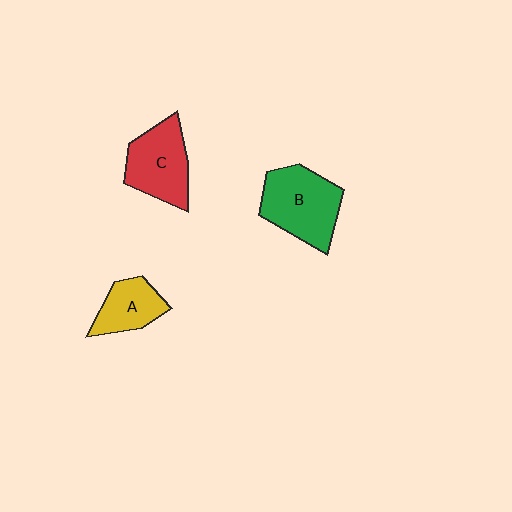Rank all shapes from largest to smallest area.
From largest to smallest: B (green), C (red), A (yellow).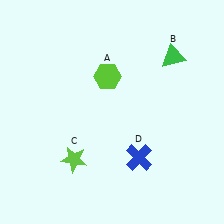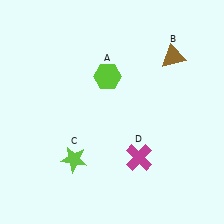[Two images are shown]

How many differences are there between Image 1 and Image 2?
There are 2 differences between the two images.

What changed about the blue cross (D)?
In Image 1, D is blue. In Image 2, it changed to magenta.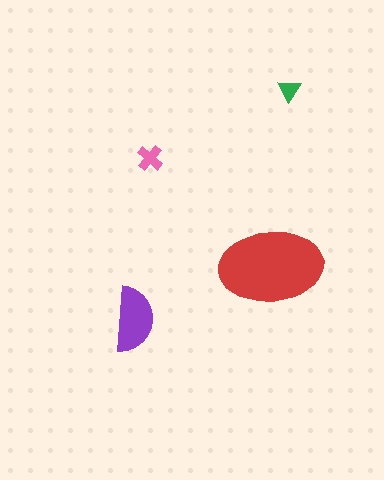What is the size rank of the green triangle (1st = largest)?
4th.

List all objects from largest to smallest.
The red ellipse, the purple semicircle, the pink cross, the green triangle.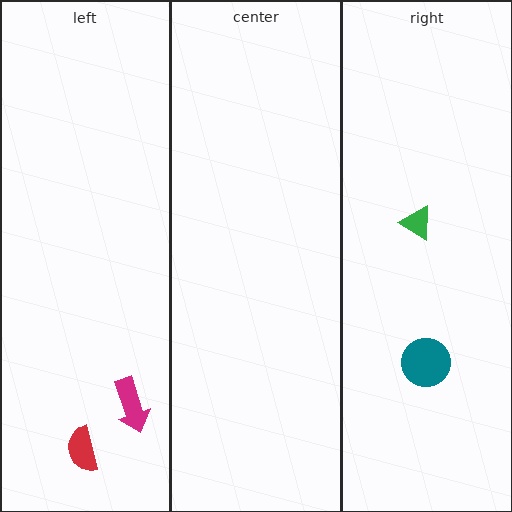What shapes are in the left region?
The red semicircle, the magenta arrow.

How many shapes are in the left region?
2.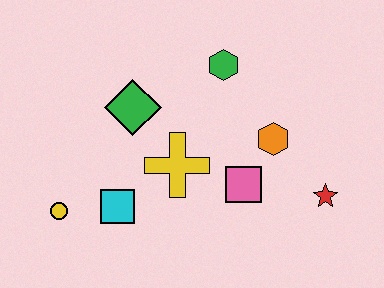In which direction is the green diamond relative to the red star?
The green diamond is to the left of the red star.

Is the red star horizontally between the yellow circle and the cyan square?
No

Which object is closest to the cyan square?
The yellow circle is closest to the cyan square.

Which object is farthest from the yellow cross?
The red star is farthest from the yellow cross.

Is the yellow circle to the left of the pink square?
Yes